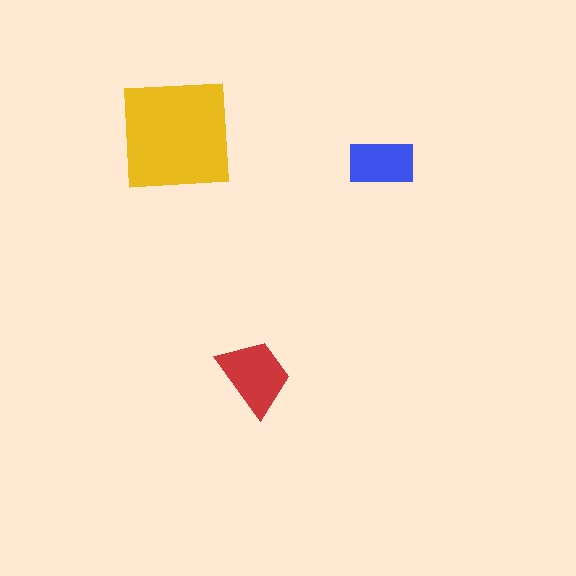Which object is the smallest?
The blue rectangle.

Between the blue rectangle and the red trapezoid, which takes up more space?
The red trapezoid.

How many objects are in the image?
There are 3 objects in the image.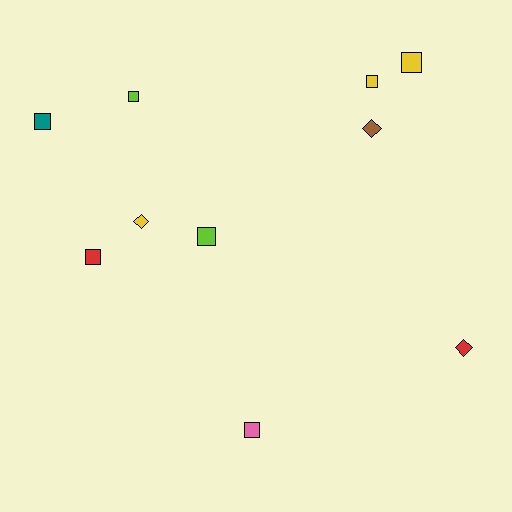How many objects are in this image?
There are 10 objects.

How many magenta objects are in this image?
There are no magenta objects.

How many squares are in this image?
There are 7 squares.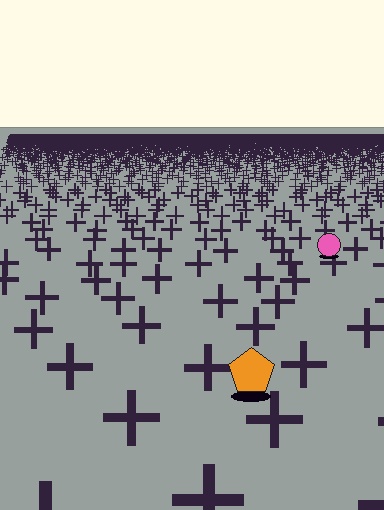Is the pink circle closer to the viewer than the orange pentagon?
No. The orange pentagon is closer — you can tell from the texture gradient: the ground texture is coarser near it.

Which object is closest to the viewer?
The orange pentagon is closest. The texture marks near it are larger and more spread out.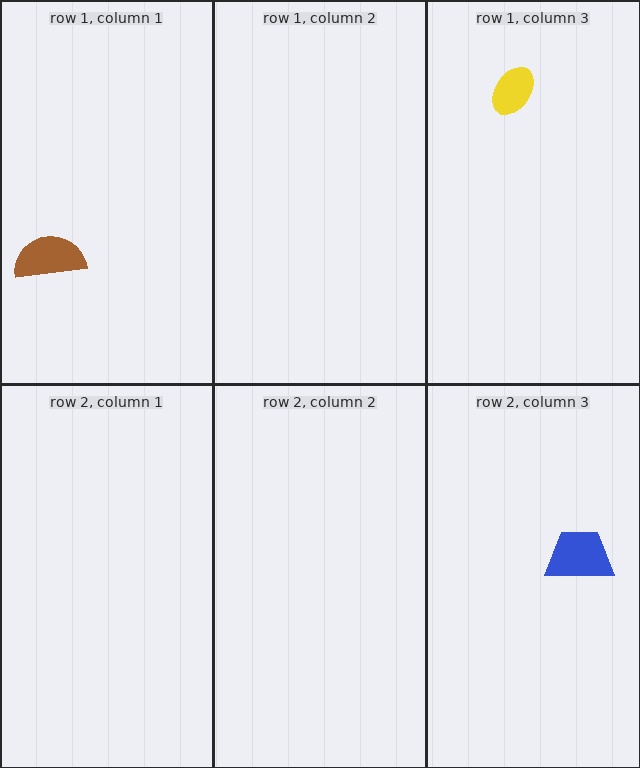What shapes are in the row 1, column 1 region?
The brown semicircle.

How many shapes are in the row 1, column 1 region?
1.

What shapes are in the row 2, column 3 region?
The blue trapezoid.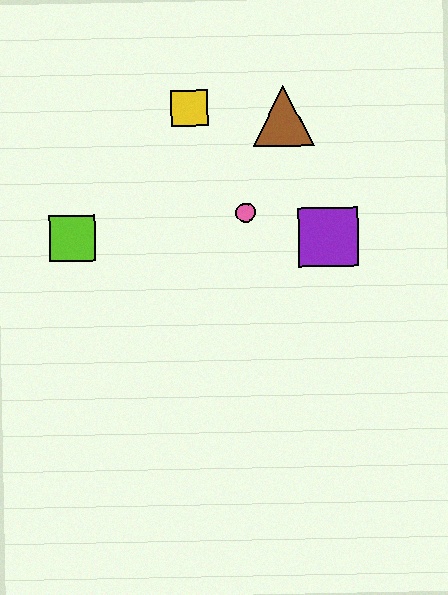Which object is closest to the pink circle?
The purple square is closest to the pink circle.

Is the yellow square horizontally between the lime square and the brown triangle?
Yes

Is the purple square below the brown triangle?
Yes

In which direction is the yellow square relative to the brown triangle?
The yellow square is to the left of the brown triangle.